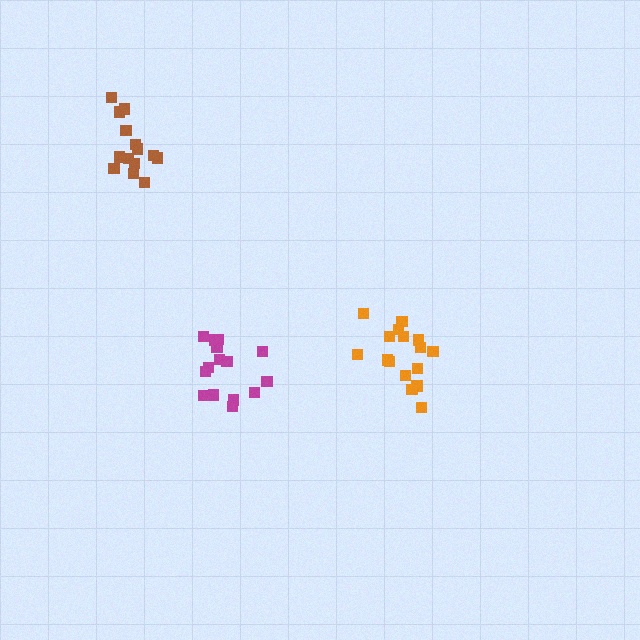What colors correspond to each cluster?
The clusters are colored: magenta, brown, orange.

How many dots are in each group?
Group 1: 15 dots, Group 2: 14 dots, Group 3: 16 dots (45 total).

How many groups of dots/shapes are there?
There are 3 groups.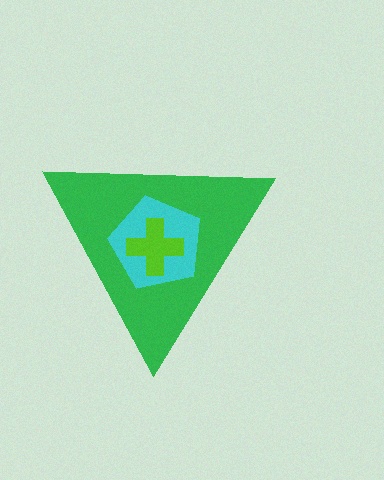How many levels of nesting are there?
3.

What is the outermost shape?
The green triangle.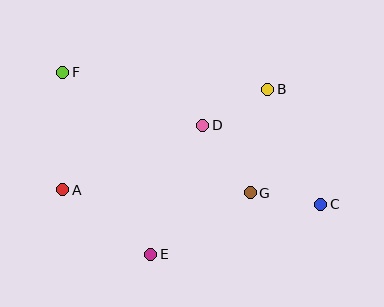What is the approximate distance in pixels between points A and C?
The distance between A and C is approximately 258 pixels.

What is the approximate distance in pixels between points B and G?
The distance between B and G is approximately 105 pixels.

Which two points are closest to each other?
Points C and G are closest to each other.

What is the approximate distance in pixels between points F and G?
The distance between F and G is approximately 223 pixels.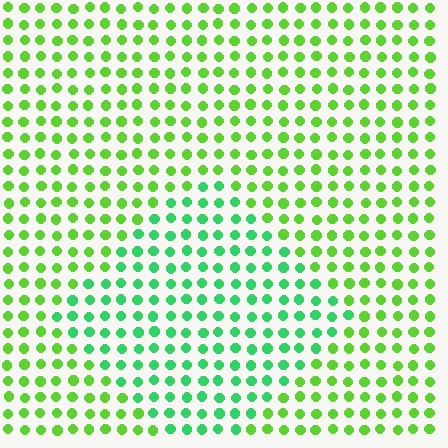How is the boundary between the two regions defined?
The boundary is defined purely by a slight shift in hue (about 37 degrees). Spacing, size, and orientation are identical on both sides.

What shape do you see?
I see a diamond.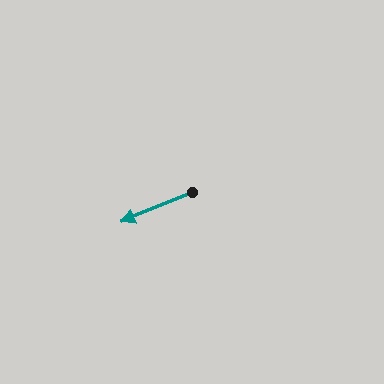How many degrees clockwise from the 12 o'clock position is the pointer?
Approximately 247 degrees.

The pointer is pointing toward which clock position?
Roughly 8 o'clock.